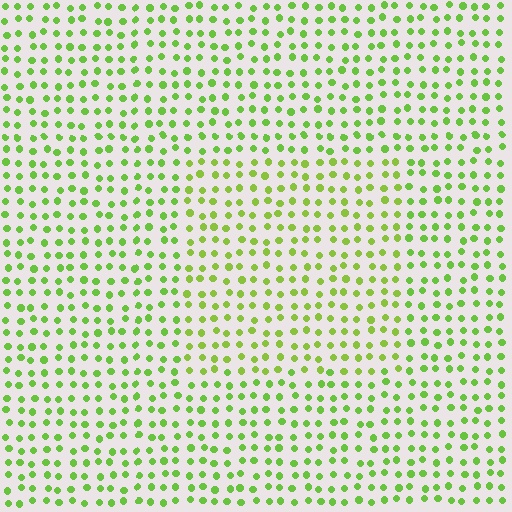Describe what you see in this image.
The image is filled with small lime elements in a uniform arrangement. A rectangle-shaped region is visible where the elements are tinted to a slightly different hue, forming a subtle color boundary.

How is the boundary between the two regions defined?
The boundary is defined purely by a slight shift in hue (about 15 degrees). Spacing, size, and orientation are identical on both sides.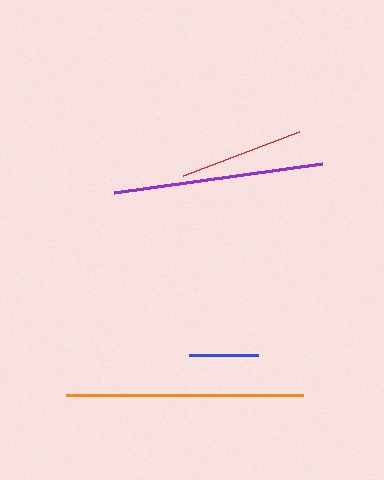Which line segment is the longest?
The orange line is the longest at approximately 237 pixels.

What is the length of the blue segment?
The blue segment is approximately 69 pixels long.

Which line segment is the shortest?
The blue line is the shortest at approximately 69 pixels.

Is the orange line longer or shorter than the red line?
The orange line is longer than the red line.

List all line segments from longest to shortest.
From longest to shortest: orange, purple, red, blue.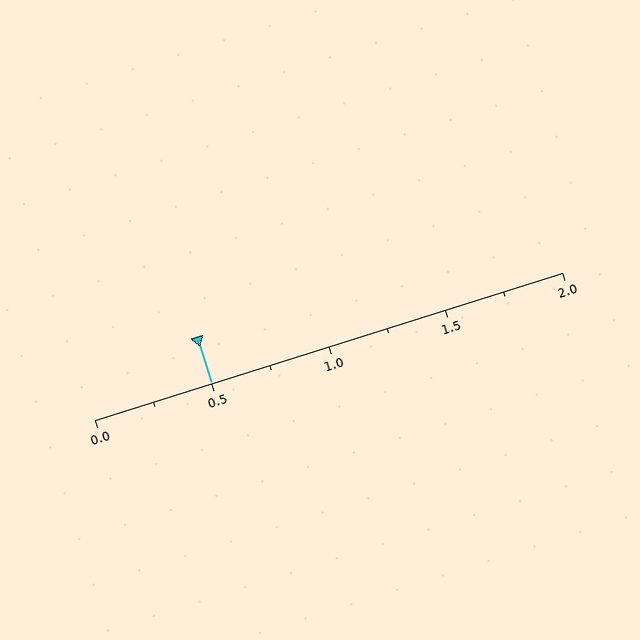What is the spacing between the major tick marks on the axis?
The major ticks are spaced 0.5 apart.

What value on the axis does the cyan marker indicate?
The marker indicates approximately 0.5.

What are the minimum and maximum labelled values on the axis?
The axis runs from 0.0 to 2.0.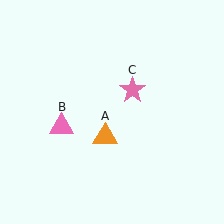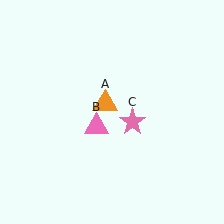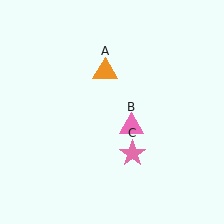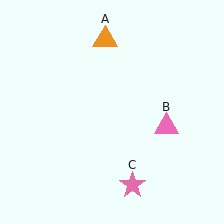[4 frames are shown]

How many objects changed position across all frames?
3 objects changed position: orange triangle (object A), pink triangle (object B), pink star (object C).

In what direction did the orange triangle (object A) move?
The orange triangle (object A) moved up.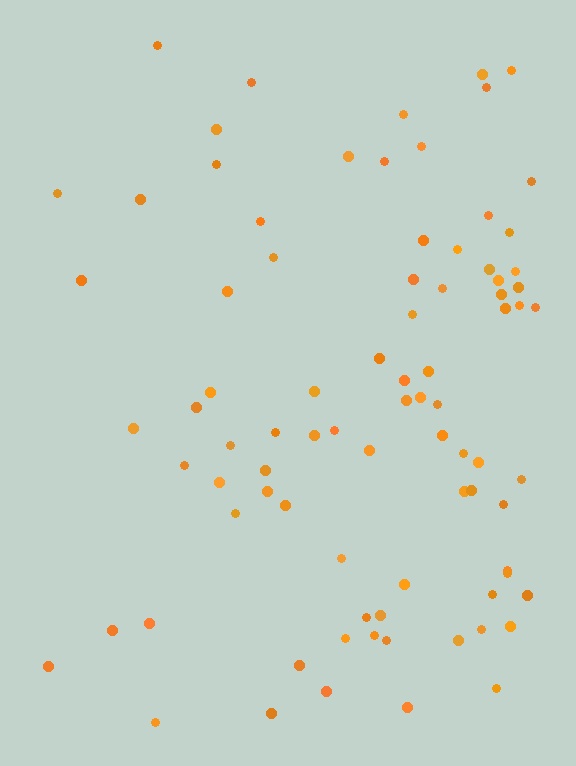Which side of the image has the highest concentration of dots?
The right.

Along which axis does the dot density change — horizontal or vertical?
Horizontal.